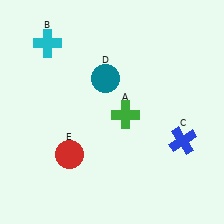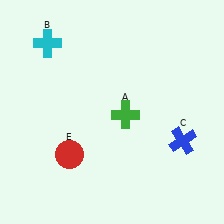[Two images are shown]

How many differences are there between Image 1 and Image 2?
There is 1 difference between the two images.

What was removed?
The teal circle (D) was removed in Image 2.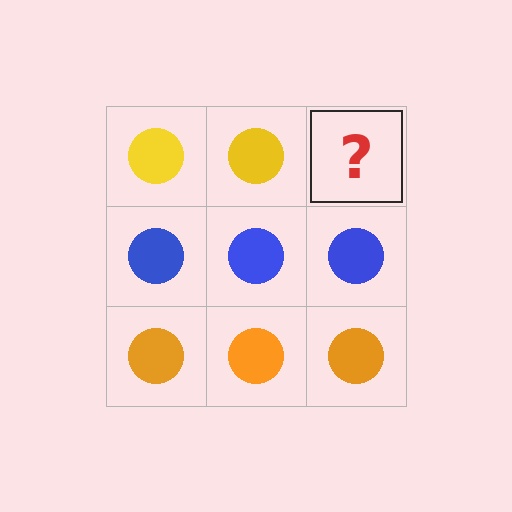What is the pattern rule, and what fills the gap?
The rule is that each row has a consistent color. The gap should be filled with a yellow circle.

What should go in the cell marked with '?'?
The missing cell should contain a yellow circle.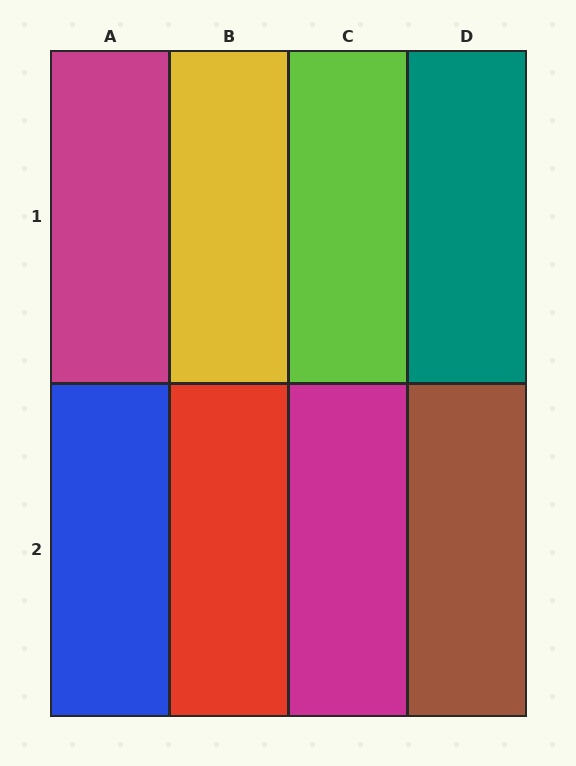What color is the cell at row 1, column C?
Lime.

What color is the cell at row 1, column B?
Yellow.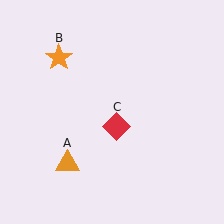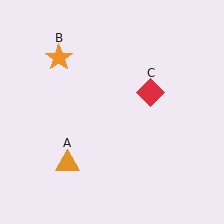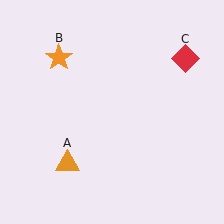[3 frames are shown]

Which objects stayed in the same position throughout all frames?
Orange triangle (object A) and orange star (object B) remained stationary.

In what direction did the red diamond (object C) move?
The red diamond (object C) moved up and to the right.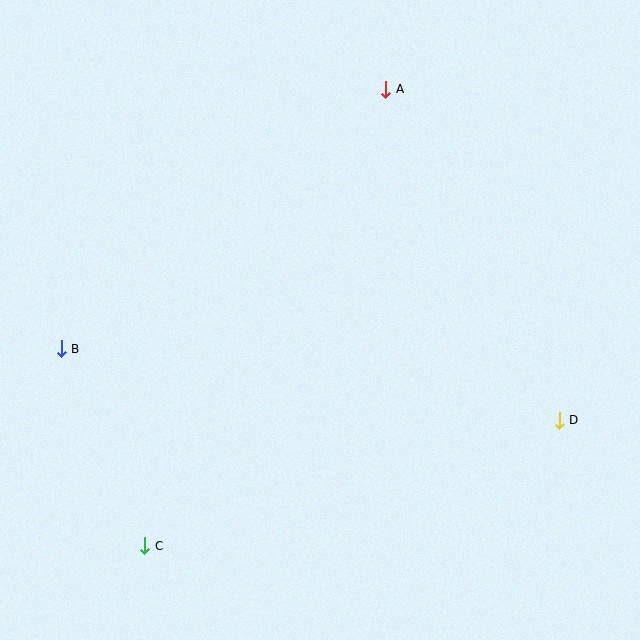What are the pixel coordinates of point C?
Point C is at (144, 546).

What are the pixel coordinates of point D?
Point D is at (560, 420).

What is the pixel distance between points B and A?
The distance between B and A is 416 pixels.